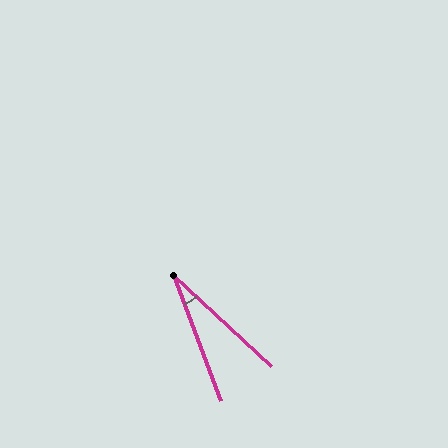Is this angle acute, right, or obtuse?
It is acute.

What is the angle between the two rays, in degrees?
Approximately 26 degrees.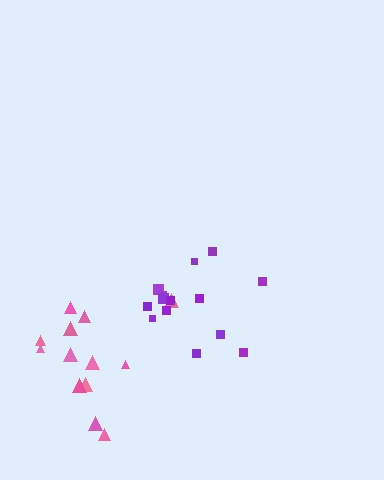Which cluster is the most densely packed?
Purple.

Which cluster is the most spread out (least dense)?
Pink.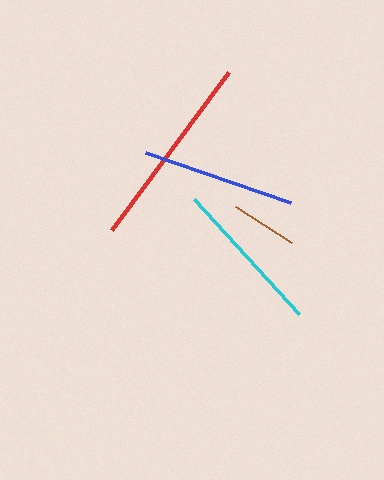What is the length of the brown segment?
The brown segment is approximately 66 pixels long.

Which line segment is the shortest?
The brown line is the shortest at approximately 66 pixels.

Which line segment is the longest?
The red line is the longest at approximately 196 pixels.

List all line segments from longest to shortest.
From longest to shortest: red, cyan, blue, brown.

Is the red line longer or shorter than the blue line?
The red line is longer than the blue line.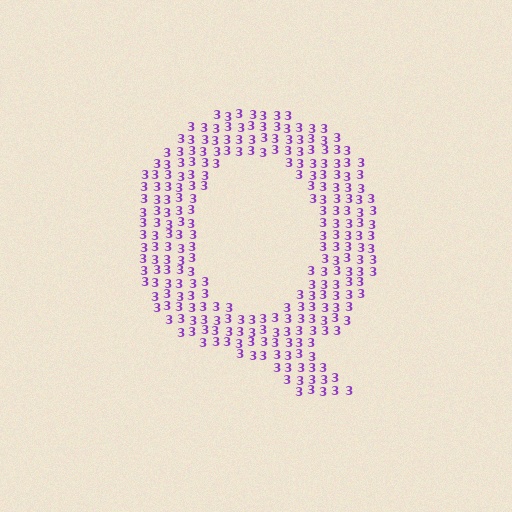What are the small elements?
The small elements are digit 3's.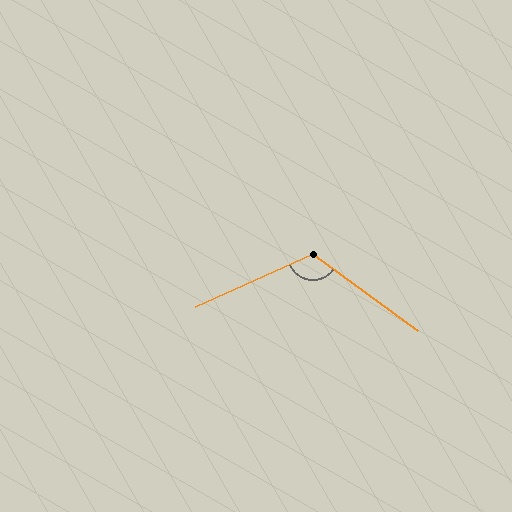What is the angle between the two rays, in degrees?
Approximately 120 degrees.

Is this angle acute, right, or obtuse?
It is obtuse.